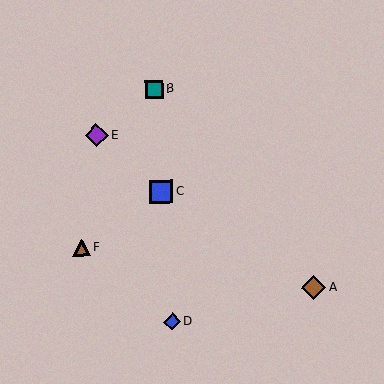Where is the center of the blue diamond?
The center of the blue diamond is at (172, 322).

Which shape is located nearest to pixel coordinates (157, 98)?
The teal square (labeled B) at (154, 89) is nearest to that location.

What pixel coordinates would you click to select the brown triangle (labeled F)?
Click at (82, 248) to select the brown triangle F.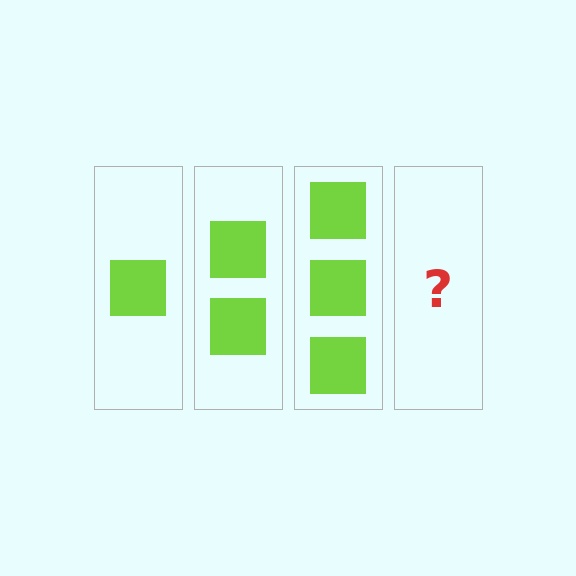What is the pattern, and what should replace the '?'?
The pattern is that each step adds one more square. The '?' should be 4 squares.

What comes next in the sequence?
The next element should be 4 squares.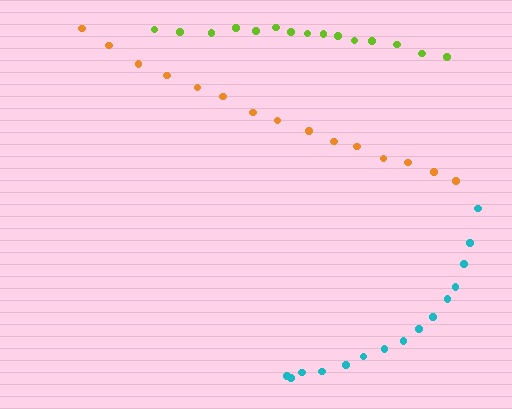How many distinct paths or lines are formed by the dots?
There are 3 distinct paths.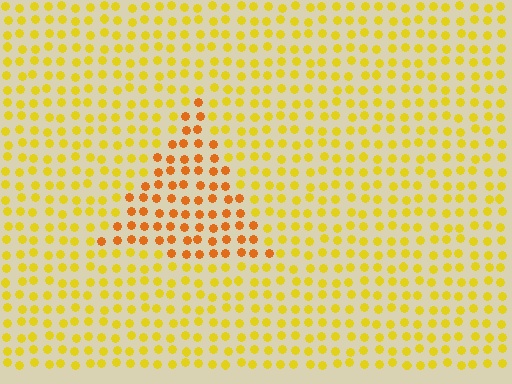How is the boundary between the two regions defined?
The boundary is defined purely by a slight shift in hue (about 30 degrees). Spacing, size, and orientation are identical on both sides.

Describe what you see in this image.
The image is filled with small yellow elements in a uniform arrangement. A triangle-shaped region is visible where the elements are tinted to a slightly different hue, forming a subtle color boundary.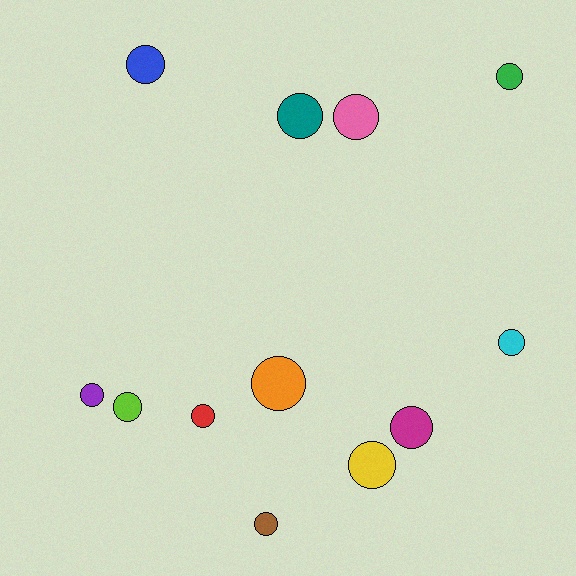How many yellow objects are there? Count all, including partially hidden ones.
There is 1 yellow object.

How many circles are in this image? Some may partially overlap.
There are 12 circles.